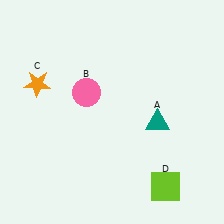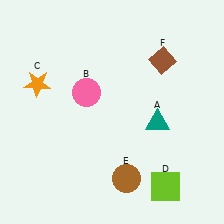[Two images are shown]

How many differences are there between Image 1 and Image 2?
There are 2 differences between the two images.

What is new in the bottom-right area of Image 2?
A brown circle (E) was added in the bottom-right area of Image 2.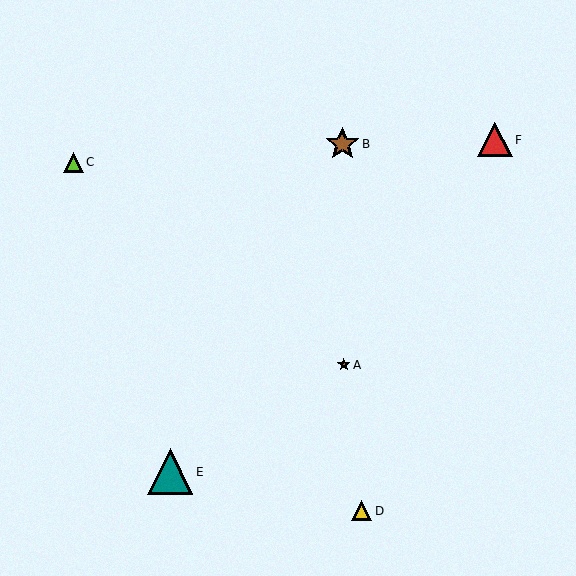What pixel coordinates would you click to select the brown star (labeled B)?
Click at (342, 144) to select the brown star B.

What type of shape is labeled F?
Shape F is a red triangle.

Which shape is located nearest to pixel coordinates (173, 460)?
The teal triangle (labeled E) at (170, 472) is nearest to that location.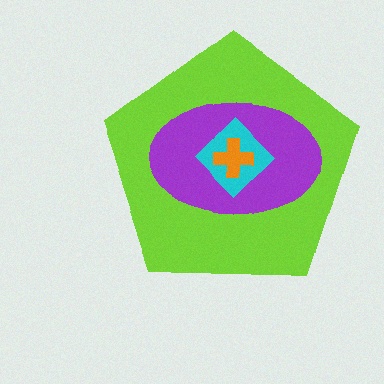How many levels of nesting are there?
4.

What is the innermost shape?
The orange cross.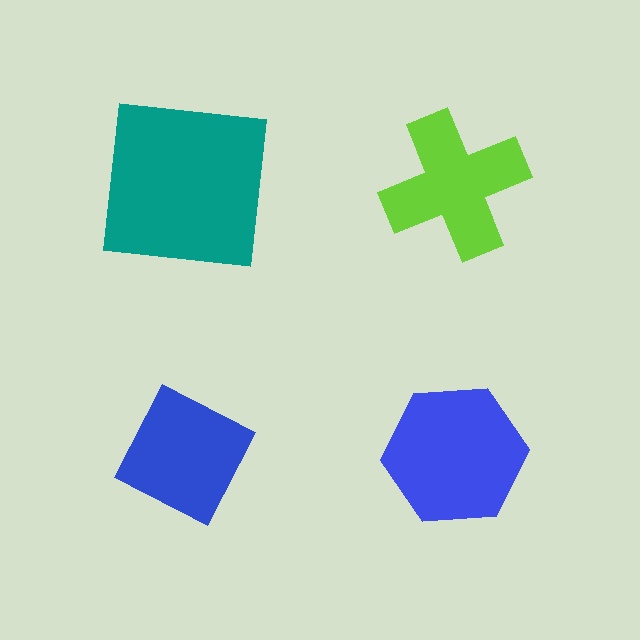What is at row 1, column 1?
A teal square.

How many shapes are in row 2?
2 shapes.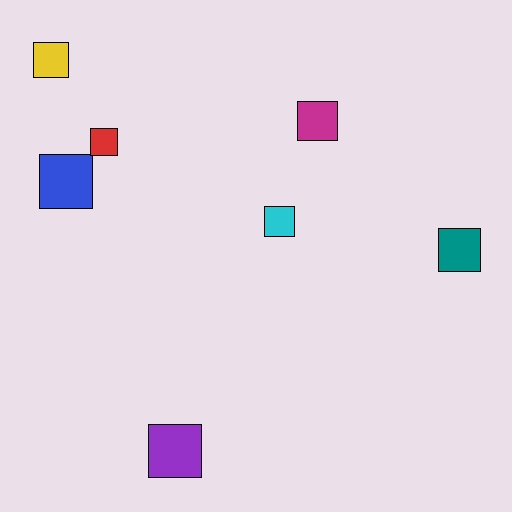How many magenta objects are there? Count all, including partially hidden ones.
There is 1 magenta object.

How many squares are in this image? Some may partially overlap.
There are 7 squares.